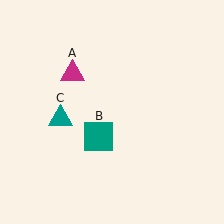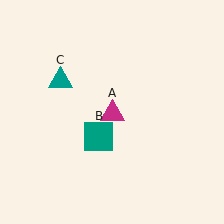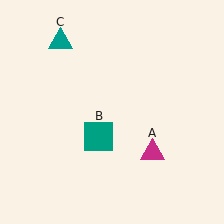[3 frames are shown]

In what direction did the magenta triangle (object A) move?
The magenta triangle (object A) moved down and to the right.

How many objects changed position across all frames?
2 objects changed position: magenta triangle (object A), teal triangle (object C).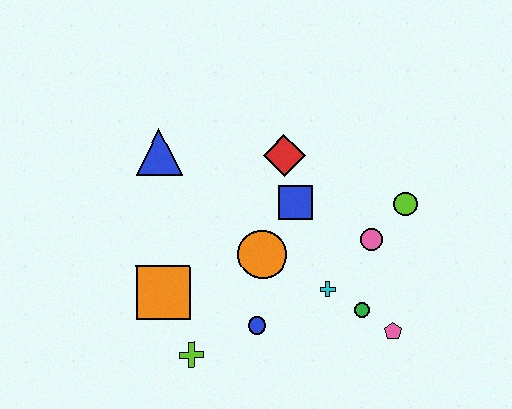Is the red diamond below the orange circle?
No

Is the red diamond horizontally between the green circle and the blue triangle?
Yes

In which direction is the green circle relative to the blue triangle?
The green circle is to the right of the blue triangle.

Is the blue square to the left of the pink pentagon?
Yes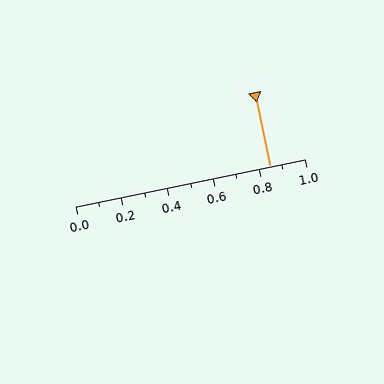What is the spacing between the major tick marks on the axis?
The major ticks are spaced 0.2 apart.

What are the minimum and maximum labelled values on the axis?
The axis runs from 0.0 to 1.0.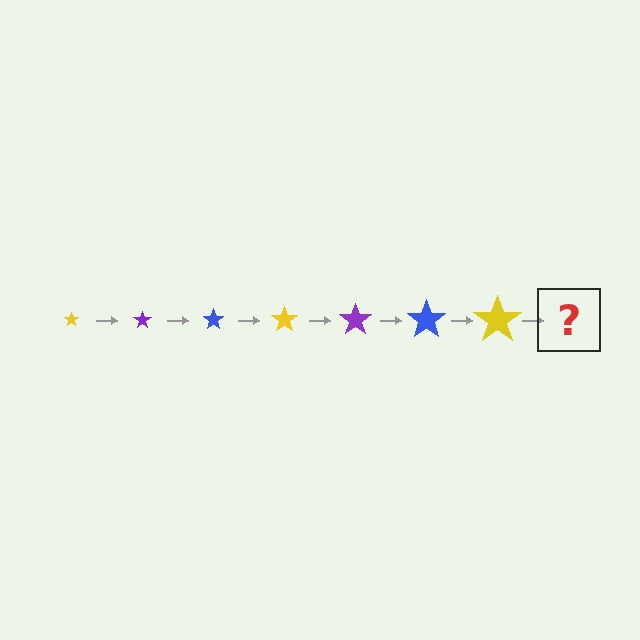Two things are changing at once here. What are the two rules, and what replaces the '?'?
The two rules are that the star grows larger each step and the color cycles through yellow, purple, and blue. The '?' should be a purple star, larger than the previous one.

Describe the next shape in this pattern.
It should be a purple star, larger than the previous one.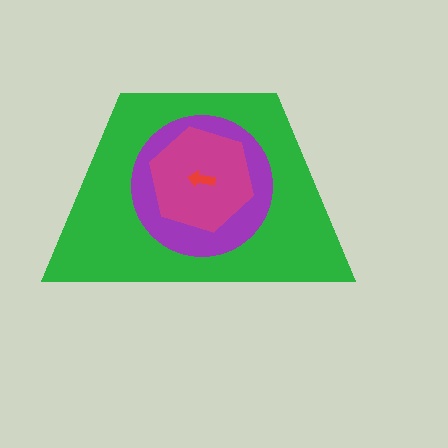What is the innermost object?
The red arrow.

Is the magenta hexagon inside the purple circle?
Yes.